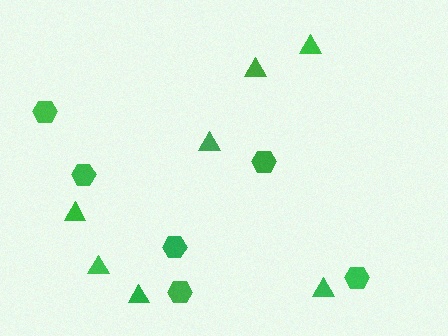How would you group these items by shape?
There are 2 groups: one group of triangles (7) and one group of hexagons (6).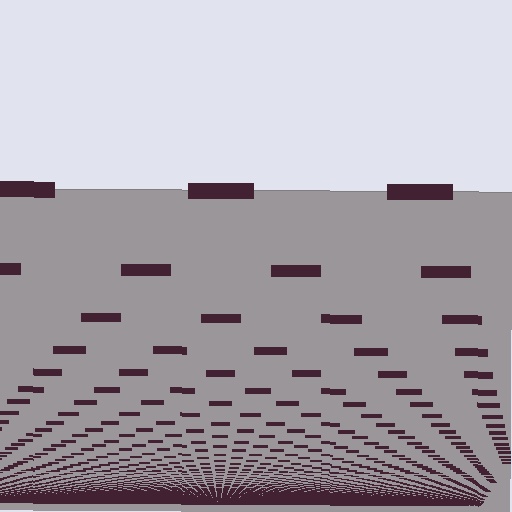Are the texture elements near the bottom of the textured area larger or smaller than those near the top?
Smaller. The gradient is inverted — elements near the bottom are smaller and denser.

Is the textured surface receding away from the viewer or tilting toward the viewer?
The surface appears to tilt toward the viewer. Texture elements get larger and sparser toward the top.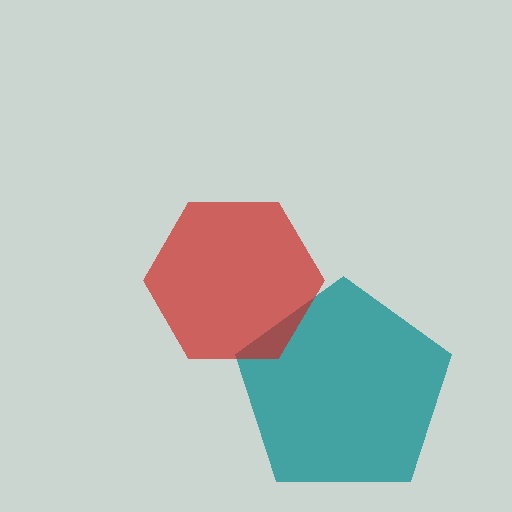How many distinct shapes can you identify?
There are 2 distinct shapes: a teal pentagon, a red hexagon.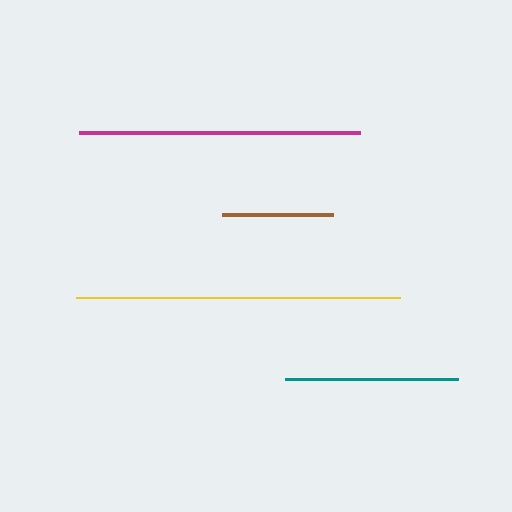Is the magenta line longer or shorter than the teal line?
The magenta line is longer than the teal line.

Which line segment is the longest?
The yellow line is the longest at approximately 324 pixels.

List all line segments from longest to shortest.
From longest to shortest: yellow, magenta, teal, brown.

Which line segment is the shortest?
The brown line is the shortest at approximately 111 pixels.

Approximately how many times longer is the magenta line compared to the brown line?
The magenta line is approximately 2.5 times the length of the brown line.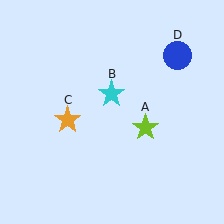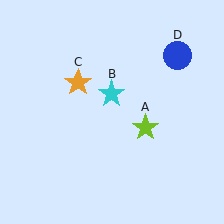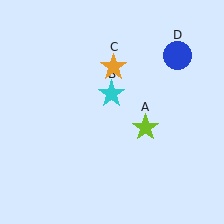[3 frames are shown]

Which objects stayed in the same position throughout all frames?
Lime star (object A) and cyan star (object B) and blue circle (object D) remained stationary.